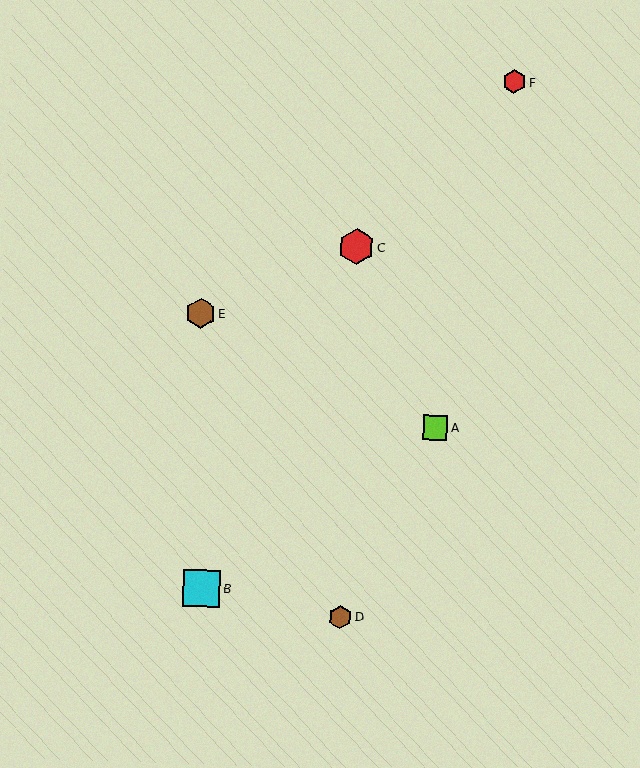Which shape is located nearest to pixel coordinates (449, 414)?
The lime square (labeled A) at (435, 428) is nearest to that location.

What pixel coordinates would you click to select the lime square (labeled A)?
Click at (435, 428) to select the lime square A.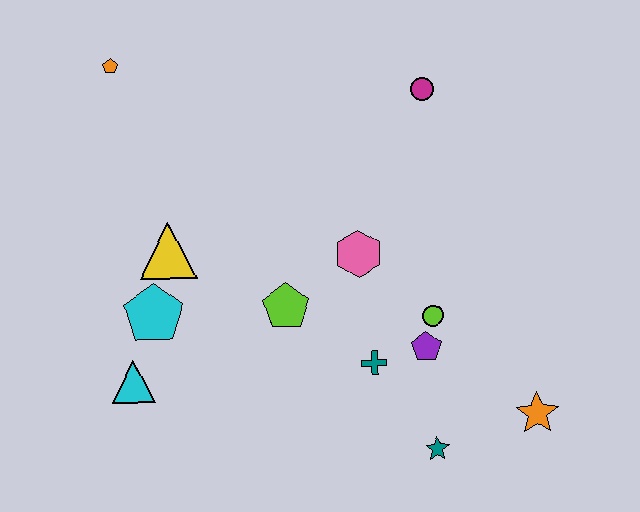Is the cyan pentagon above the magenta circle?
No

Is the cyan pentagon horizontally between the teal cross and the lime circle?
No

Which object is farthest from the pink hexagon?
The orange pentagon is farthest from the pink hexagon.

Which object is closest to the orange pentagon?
The yellow triangle is closest to the orange pentagon.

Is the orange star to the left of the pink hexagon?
No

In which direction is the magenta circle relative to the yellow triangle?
The magenta circle is to the right of the yellow triangle.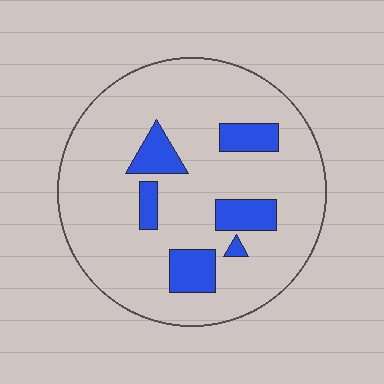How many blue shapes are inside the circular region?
6.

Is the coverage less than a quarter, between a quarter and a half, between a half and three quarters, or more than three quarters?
Less than a quarter.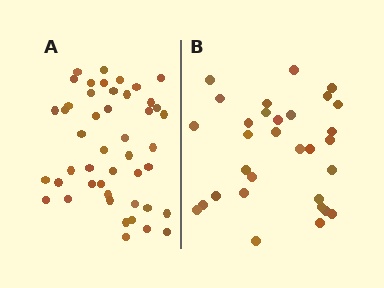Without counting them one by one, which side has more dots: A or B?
Region A (the left region) has more dots.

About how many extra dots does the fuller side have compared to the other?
Region A has approximately 15 more dots than region B.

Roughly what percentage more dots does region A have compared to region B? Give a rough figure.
About 50% more.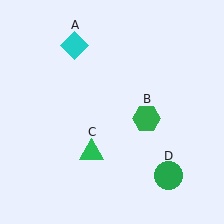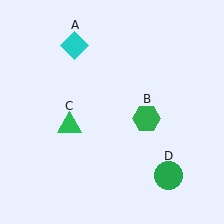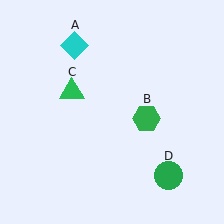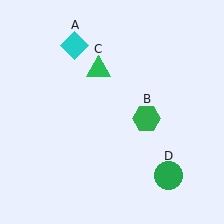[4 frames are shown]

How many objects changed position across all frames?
1 object changed position: green triangle (object C).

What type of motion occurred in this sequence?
The green triangle (object C) rotated clockwise around the center of the scene.